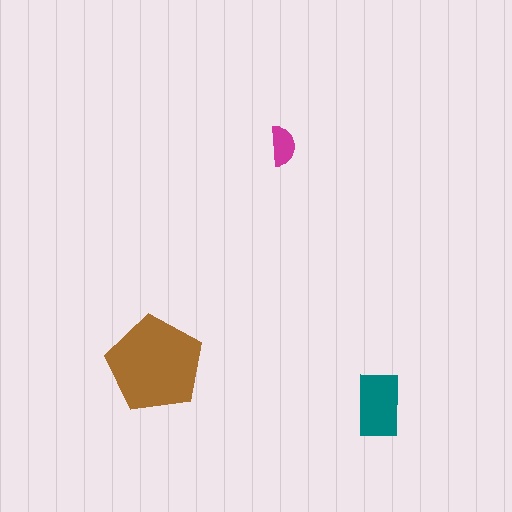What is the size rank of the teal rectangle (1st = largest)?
2nd.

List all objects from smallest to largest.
The magenta semicircle, the teal rectangle, the brown pentagon.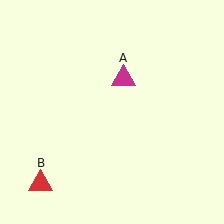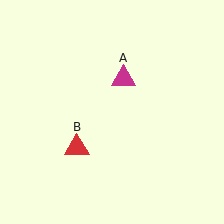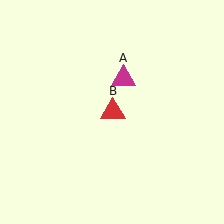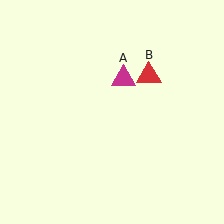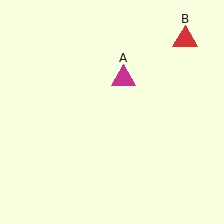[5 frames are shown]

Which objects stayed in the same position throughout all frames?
Magenta triangle (object A) remained stationary.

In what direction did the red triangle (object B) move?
The red triangle (object B) moved up and to the right.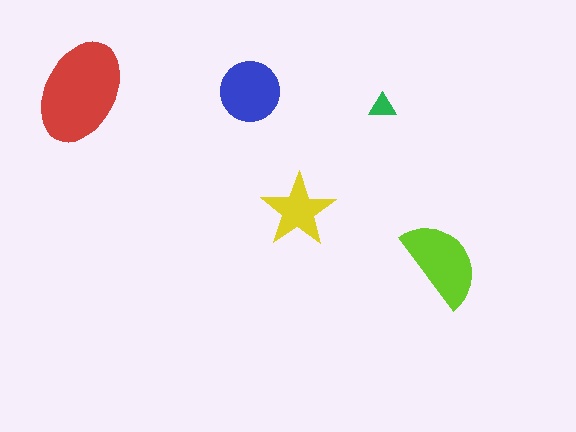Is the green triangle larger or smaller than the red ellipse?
Smaller.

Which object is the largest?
The red ellipse.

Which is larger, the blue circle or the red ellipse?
The red ellipse.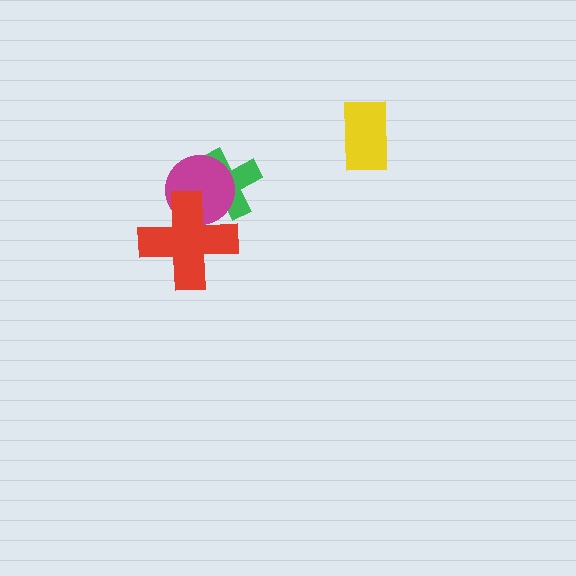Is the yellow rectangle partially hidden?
No, no other shape covers it.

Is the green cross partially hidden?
Yes, it is partially covered by another shape.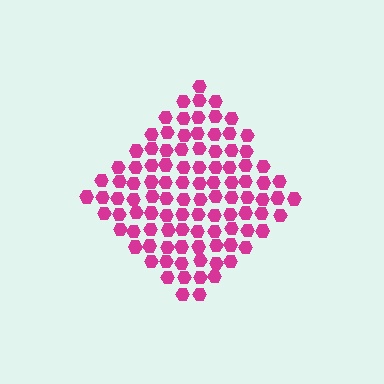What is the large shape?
The large shape is a diamond.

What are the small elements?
The small elements are hexagons.